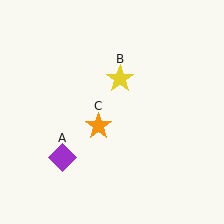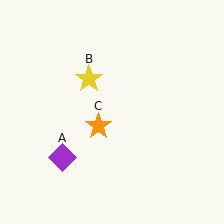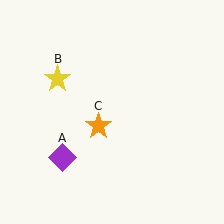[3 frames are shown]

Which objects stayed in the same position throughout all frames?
Purple diamond (object A) and orange star (object C) remained stationary.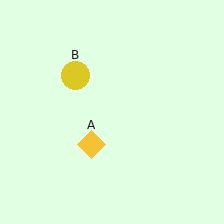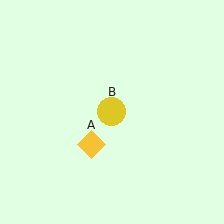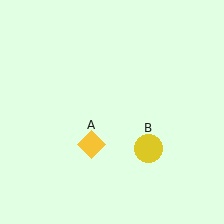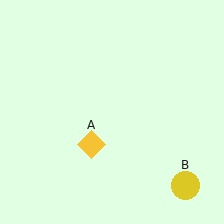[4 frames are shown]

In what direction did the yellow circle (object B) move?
The yellow circle (object B) moved down and to the right.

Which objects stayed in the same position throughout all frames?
Yellow diamond (object A) remained stationary.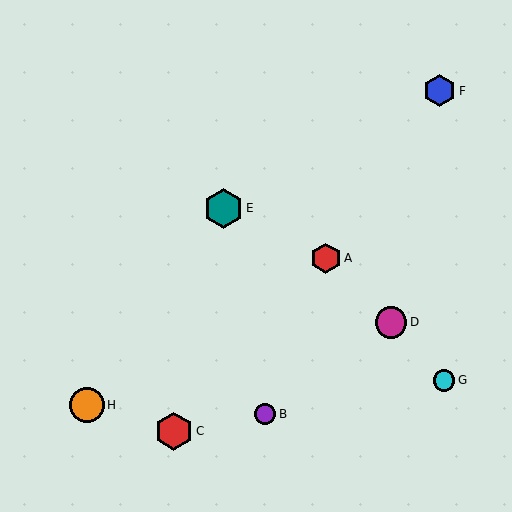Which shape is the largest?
The teal hexagon (labeled E) is the largest.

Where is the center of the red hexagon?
The center of the red hexagon is at (174, 431).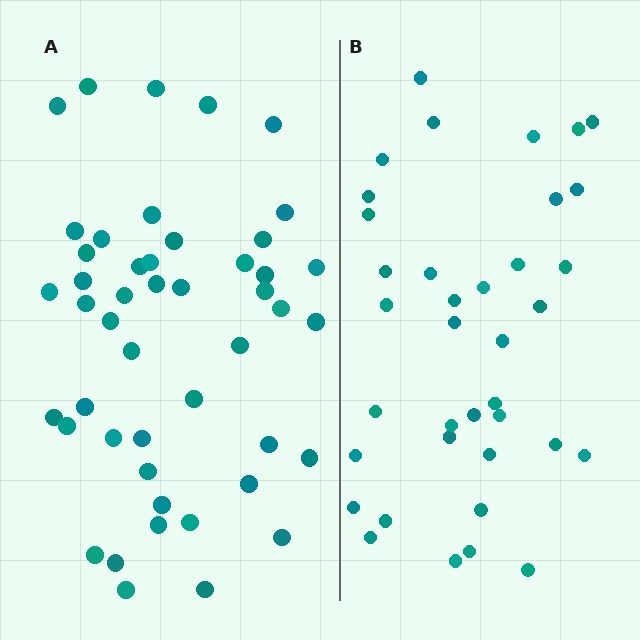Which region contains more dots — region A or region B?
Region A (the left region) has more dots.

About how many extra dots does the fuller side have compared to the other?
Region A has roughly 10 or so more dots than region B.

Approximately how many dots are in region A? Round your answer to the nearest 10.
About 50 dots. (The exact count is 47, which rounds to 50.)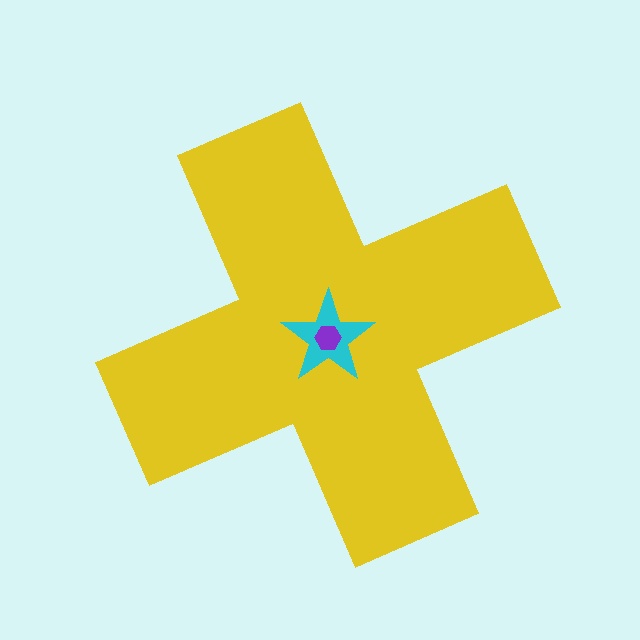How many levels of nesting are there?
3.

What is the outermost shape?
The yellow cross.